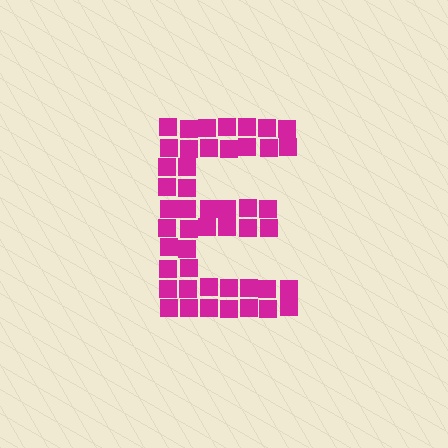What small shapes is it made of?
It is made of small squares.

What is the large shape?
The large shape is the letter E.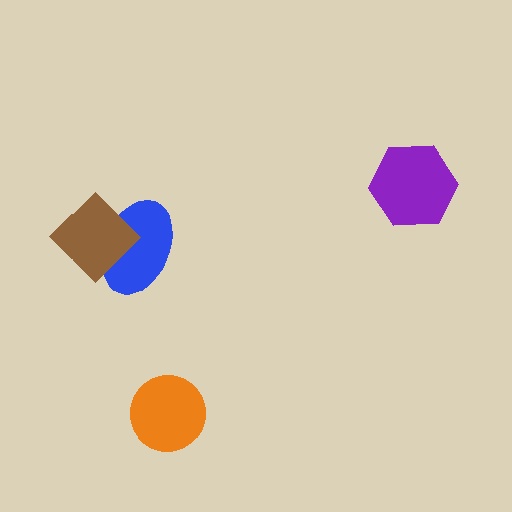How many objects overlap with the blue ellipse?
1 object overlaps with the blue ellipse.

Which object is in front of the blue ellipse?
The brown diamond is in front of the blue ellipse.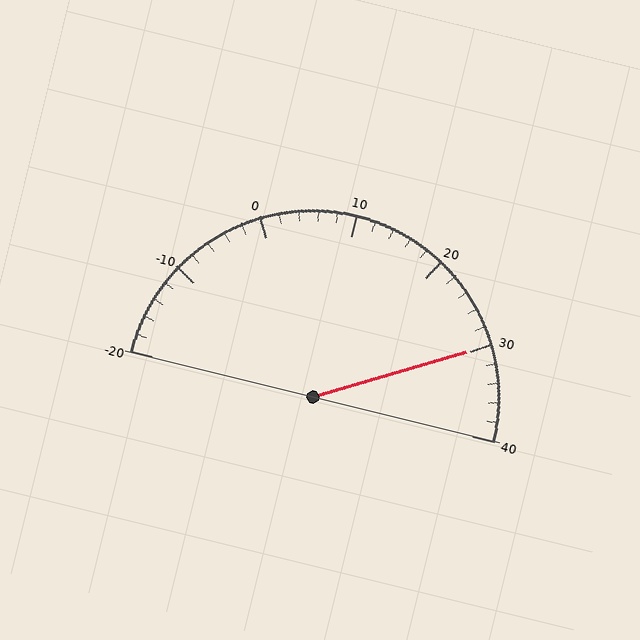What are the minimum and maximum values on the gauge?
The gauge ranges from -20 to 40.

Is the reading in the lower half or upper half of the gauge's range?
The reading is in the upper half of the range (-20 to 40).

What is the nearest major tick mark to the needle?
The nearest major tick mark is 30.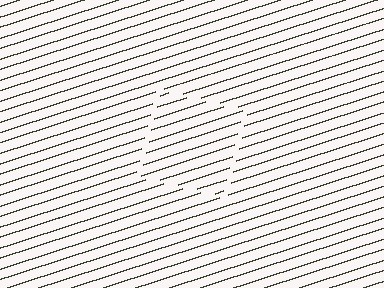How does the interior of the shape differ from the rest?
The interior of the shape contains the same grating, shifted by half a period — the contour is defined by the phase discontinuity where line-ends from the inner and outer gratings abut.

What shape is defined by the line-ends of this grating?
An illusory square. The interior of the shape contains the same grating, shifted by half a period — the contour is defined by the phase discontinuity where line-ends from the inner and outer gratings abut.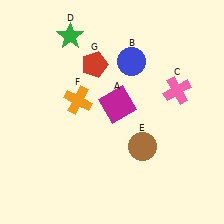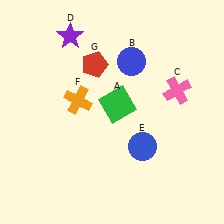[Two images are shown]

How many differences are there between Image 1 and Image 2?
There are 3 differences between the two images.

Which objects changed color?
A changed from magenta to green. D changed from green to purple. E changed from brown to blue.